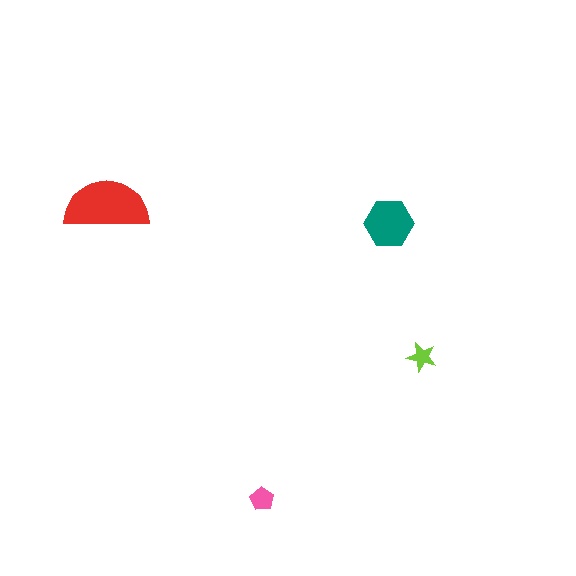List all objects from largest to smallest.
The red semicircle, the teal hexagon, the pink pentagon, the lime star.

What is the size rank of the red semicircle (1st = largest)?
1st.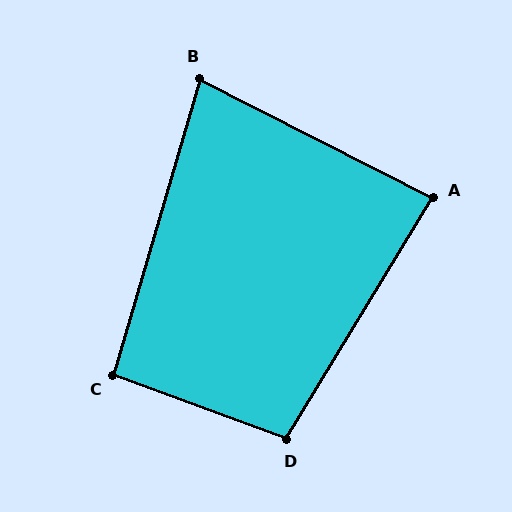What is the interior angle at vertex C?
Approximately 94 degrees (approximately right).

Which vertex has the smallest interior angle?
B, at approximately 79 degrees.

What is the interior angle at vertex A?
Approximately 86 degrees (approximately right).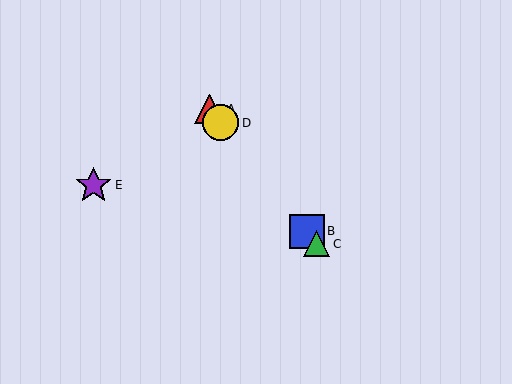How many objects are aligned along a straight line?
4 objects (A, B, C, D) are aligned along a straight line.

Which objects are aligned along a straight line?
Objects A, B, C, D are aligned along a straight line.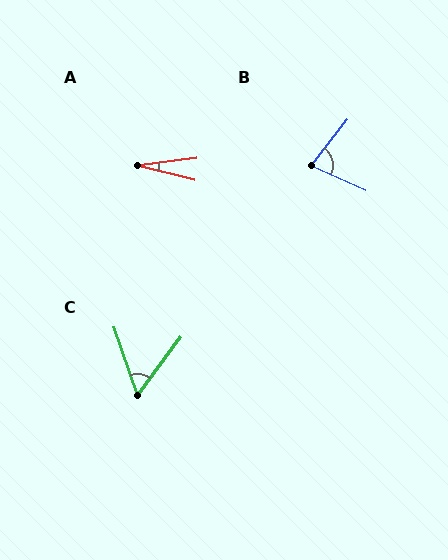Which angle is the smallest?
A, at approximately 21 degrees.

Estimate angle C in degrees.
Approximately 56 degrees.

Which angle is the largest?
B, at approximately 75 degrees.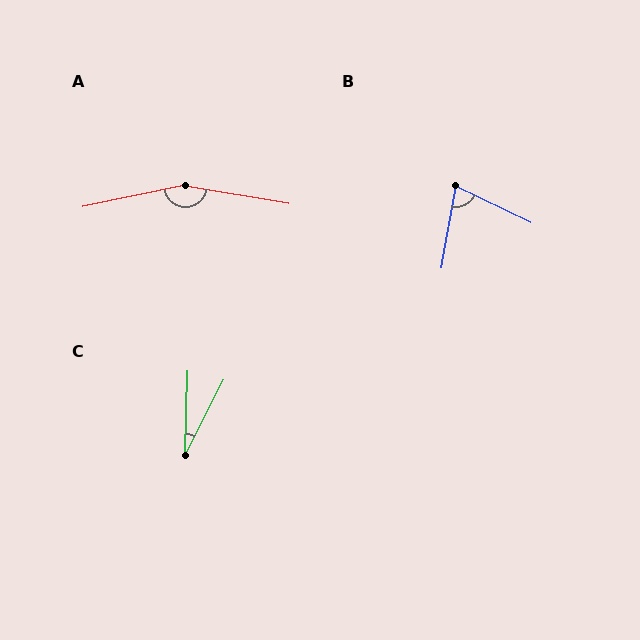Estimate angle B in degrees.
Approximately 74 degrees.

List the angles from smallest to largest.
C (25°), B (74°), A (159°).